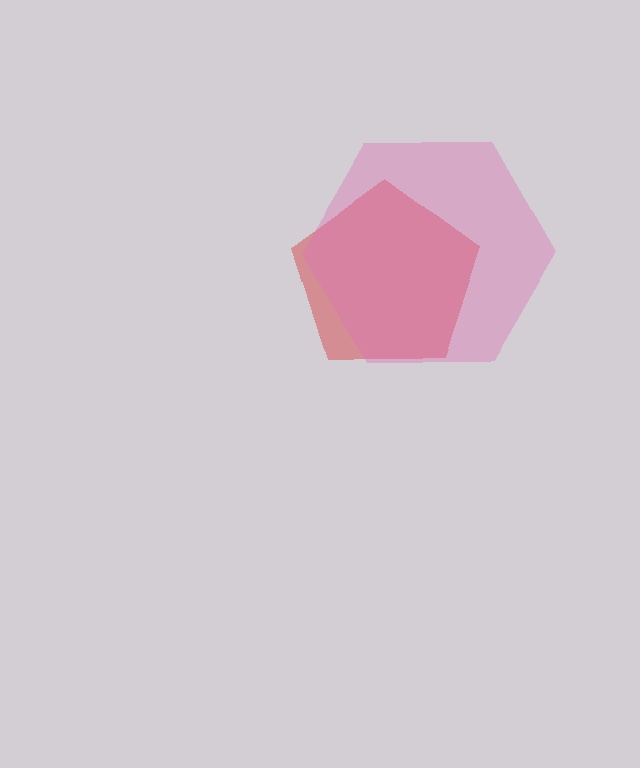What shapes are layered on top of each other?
The layered shapes are: a red pentagon, a pink hexagon.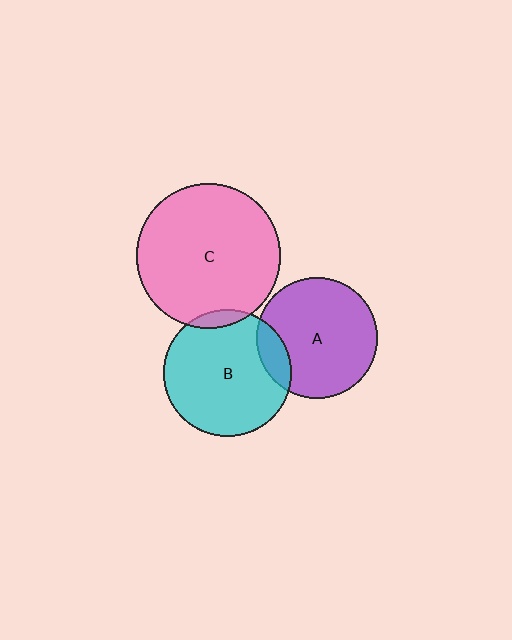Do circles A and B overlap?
Yes.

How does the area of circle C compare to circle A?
Approximately 1.4 times.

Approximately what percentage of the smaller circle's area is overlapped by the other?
Approximately 15%.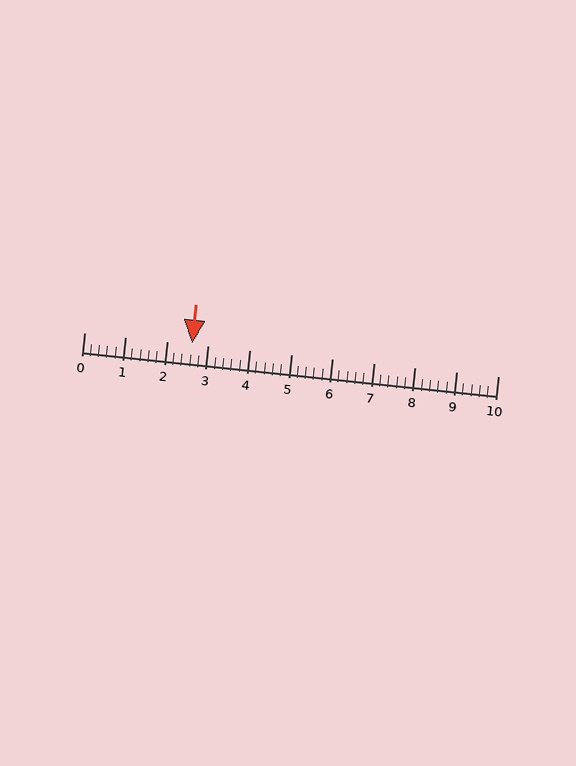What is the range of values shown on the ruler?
The ruler shows values from 0 to 10.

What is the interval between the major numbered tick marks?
The major tick marks are spaced 1 units apart.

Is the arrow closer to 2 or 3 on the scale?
The arrow is closer to 3.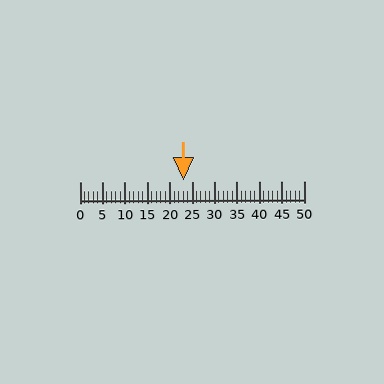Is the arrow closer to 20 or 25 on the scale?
The arrow is closer to 25.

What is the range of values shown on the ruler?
The ruler shows values from 0 to 50.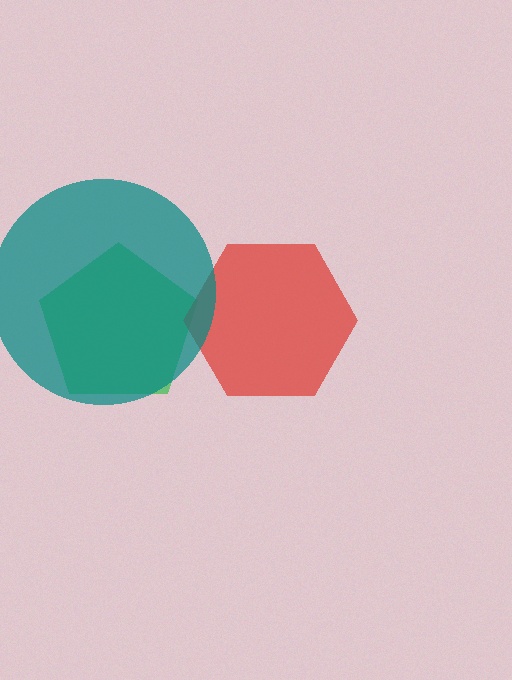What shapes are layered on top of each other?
The layered shapes are: a green pentagon, a red hexagon, a teal circle.